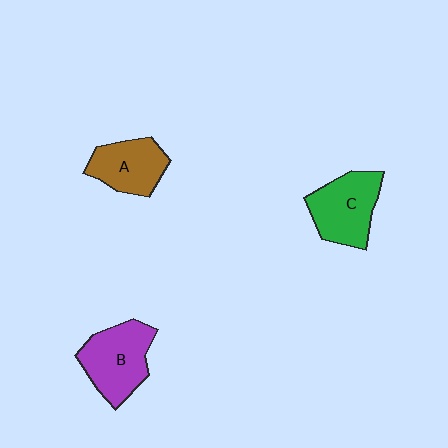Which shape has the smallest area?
Shape A (brown).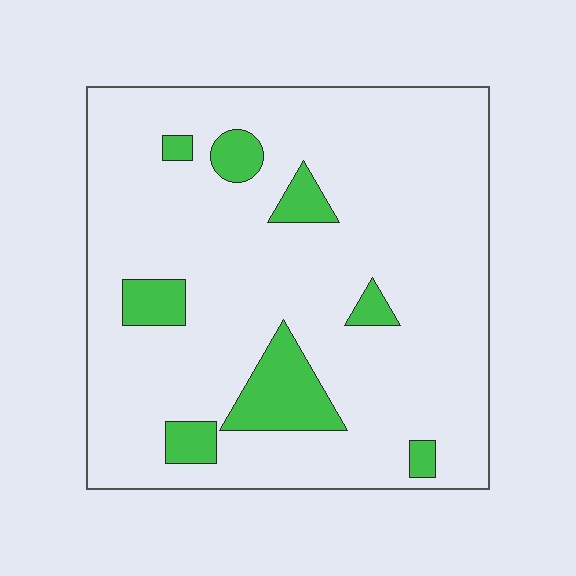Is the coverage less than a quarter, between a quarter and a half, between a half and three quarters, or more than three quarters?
Less than a quarter.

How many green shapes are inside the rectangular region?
8.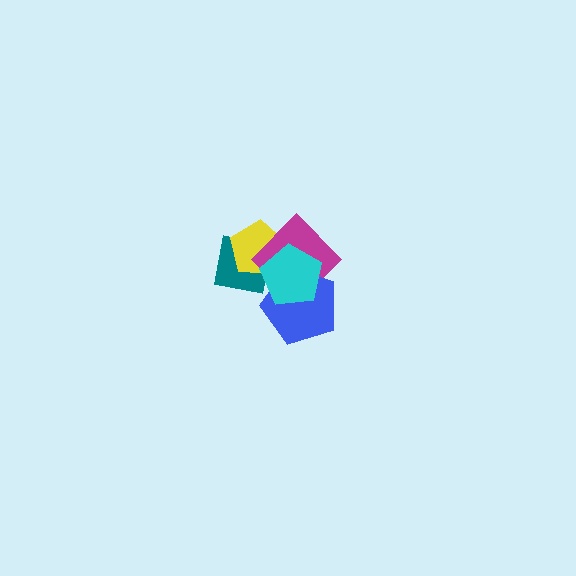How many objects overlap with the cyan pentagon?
4 objects overlap with the cyan pentagon.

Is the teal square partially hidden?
Yes, it is partially covered by another shape.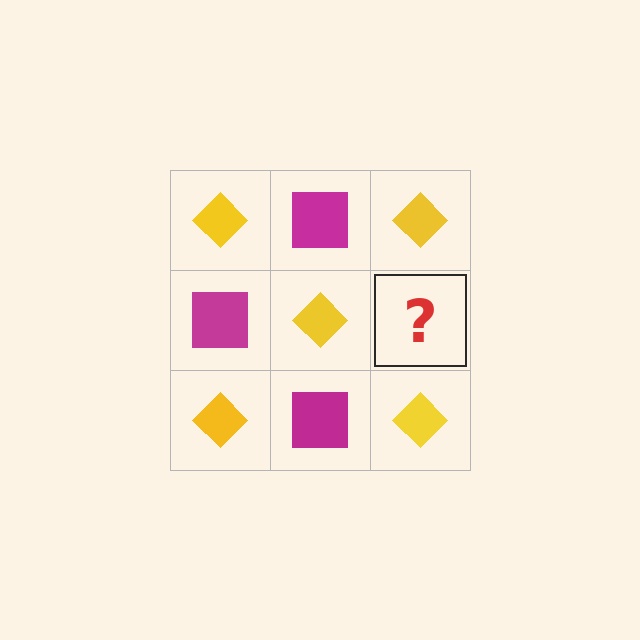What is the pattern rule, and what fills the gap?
The rule is that it alternates yellow diamond and magenta square in a checkerboard pattern. The gap should be filled with a magenta square.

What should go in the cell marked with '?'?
The missing cell should contain a magenta square.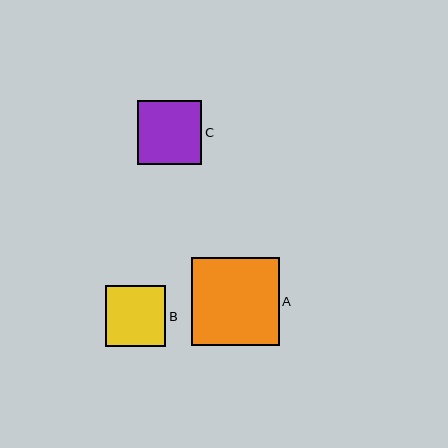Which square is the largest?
Square A is the largest with a size of approximately 88 pixels.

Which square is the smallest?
Square B is the smallest with a size of approximately 60 pixels.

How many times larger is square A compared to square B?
Square A is approximately 1.5 times the size of square B.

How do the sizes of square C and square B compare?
Square C and square B are approximately the same size.